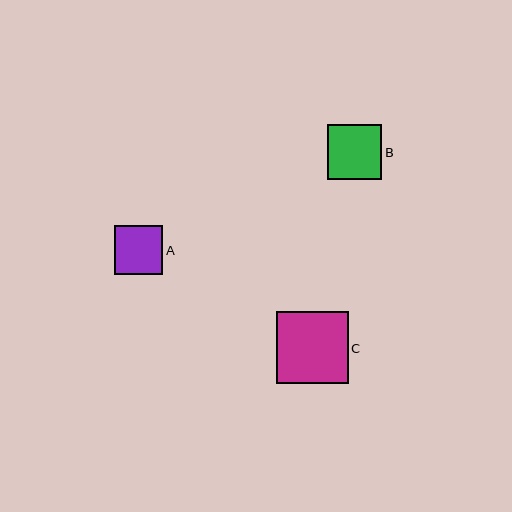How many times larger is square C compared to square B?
Square C is approximately 1.3 times the size of square B.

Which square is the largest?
Square C is the largest with a size of approximately 71 pixels.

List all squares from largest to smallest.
From largest to smallest: C, B, A.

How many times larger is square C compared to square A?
Square C is approximately 1.5 times the size of square A.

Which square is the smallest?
Square A is the smallest with a size of approximately 48 pixels.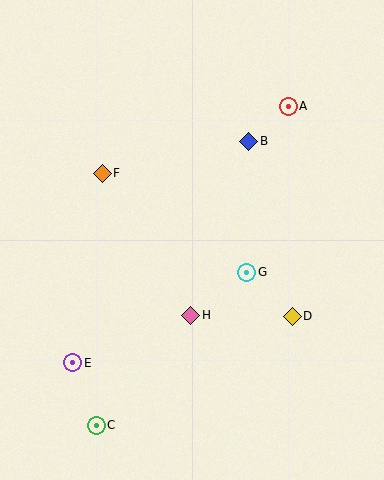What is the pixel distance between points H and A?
The distance between H and A is 231 pixels.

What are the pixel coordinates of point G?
Point G is at (247, 272).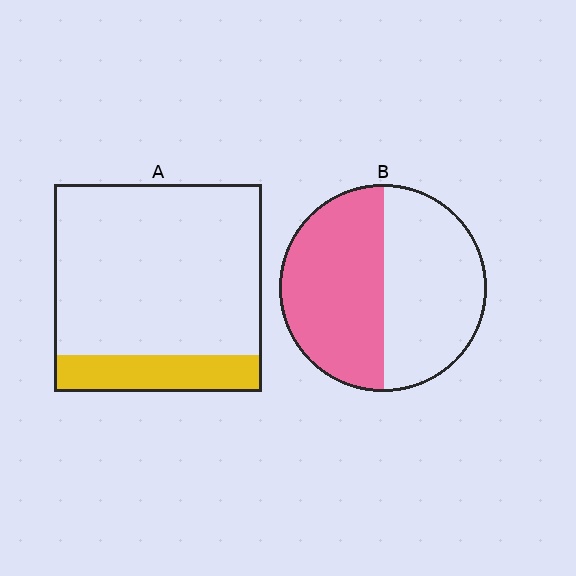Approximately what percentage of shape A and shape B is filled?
A is approximately 20% and B is approximately 50%.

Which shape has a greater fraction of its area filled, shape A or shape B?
Shape B.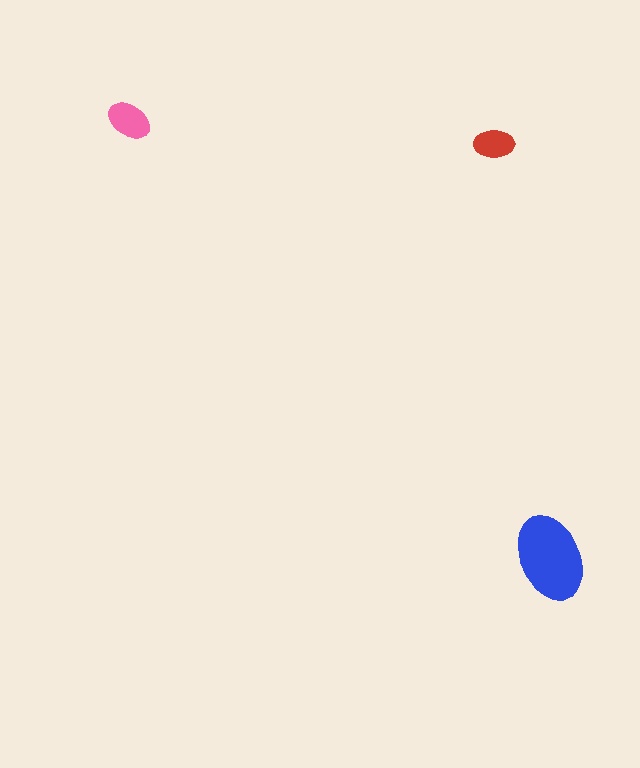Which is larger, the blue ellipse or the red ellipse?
The blue one.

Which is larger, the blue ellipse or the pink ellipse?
The blue one.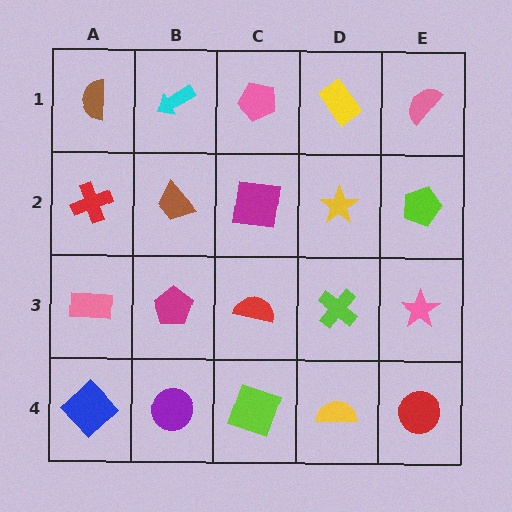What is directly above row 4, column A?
A pink rectangle.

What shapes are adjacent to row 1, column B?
A brown trapezoid (row 2, column B), a brown semicircle (row 1, column A), a pink pentagon (row 1, column C).